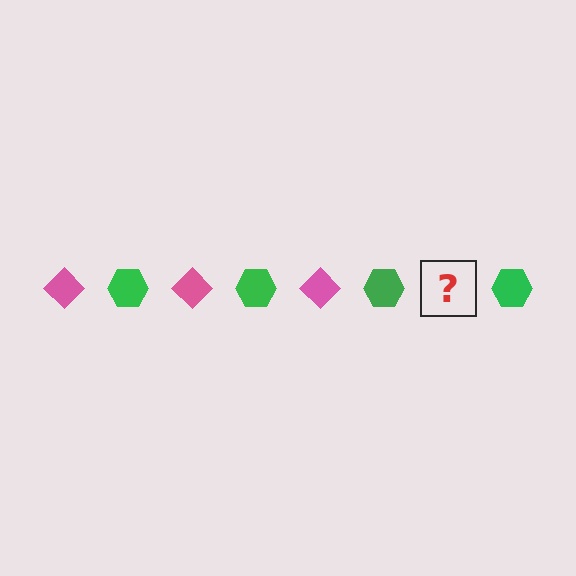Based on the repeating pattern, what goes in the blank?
The blank should be a pink diamond.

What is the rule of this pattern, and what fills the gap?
The rule is that the pattern alternates between pink diamond and green hexagon. The gap should be filled with a pink diamond.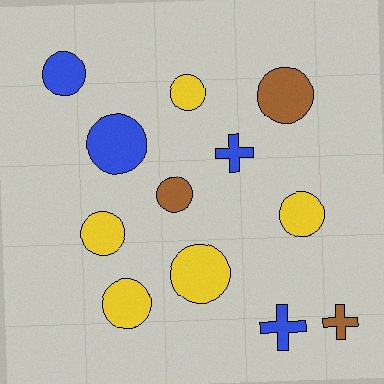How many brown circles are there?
There are 2 brown circles.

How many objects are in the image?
There are 12 objects.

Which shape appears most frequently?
Circle, with 9 objects.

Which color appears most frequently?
Yellow, with 5 objects.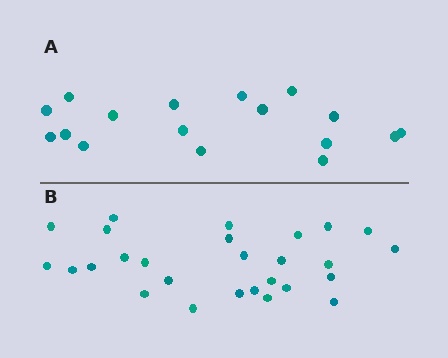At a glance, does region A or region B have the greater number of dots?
Region B (the bottom region) has more dots.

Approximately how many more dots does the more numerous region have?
Region B has roughly 10 or so more dots than region A.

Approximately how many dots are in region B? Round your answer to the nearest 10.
About 30 dots. (The exact count is 27, which rounds to 30.)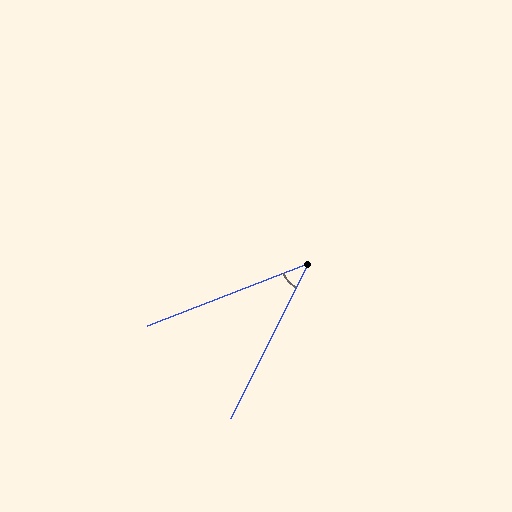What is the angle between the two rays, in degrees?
Approximately 42 degrees.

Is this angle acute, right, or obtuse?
It is acute.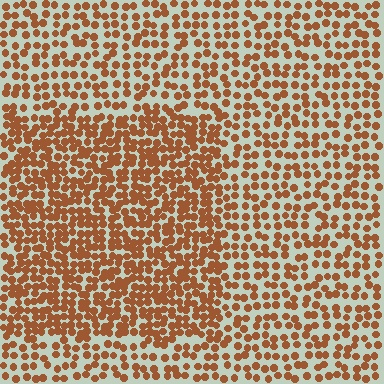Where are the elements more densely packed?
The elements are more densely packed inside the rectangle boundary.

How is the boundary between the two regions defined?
The boundary is defined by a change in element density (approximately 1.7x ratio). All elements are the same color, size, and shape.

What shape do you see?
I see a rectangle.